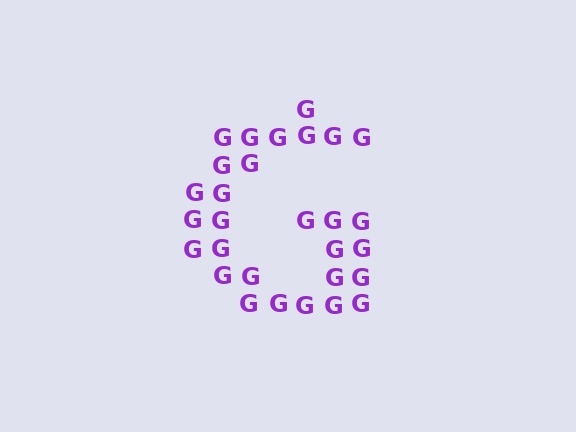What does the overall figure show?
The overall figure shows the letter G.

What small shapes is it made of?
It is made of small letter G's.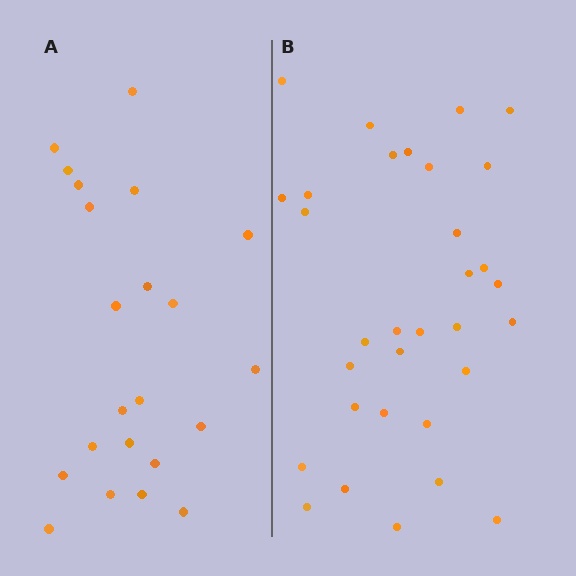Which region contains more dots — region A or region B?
Region B (the right region) has more dots.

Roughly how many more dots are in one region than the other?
Region B has roughly 10 or so more dots than region A.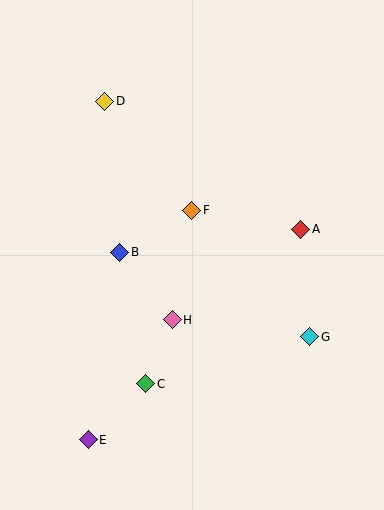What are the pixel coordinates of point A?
Point A is at (301, 229).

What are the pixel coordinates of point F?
Point F is at (192, 210).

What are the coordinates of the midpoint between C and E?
The midpoint between C and E is at (117, 412).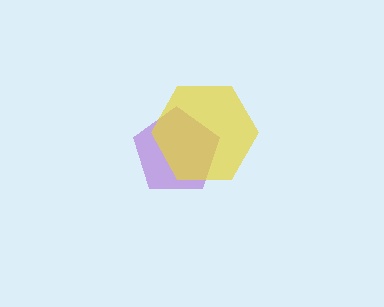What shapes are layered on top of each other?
The layered shapes are: a purple pentagon, a yellow hexagon.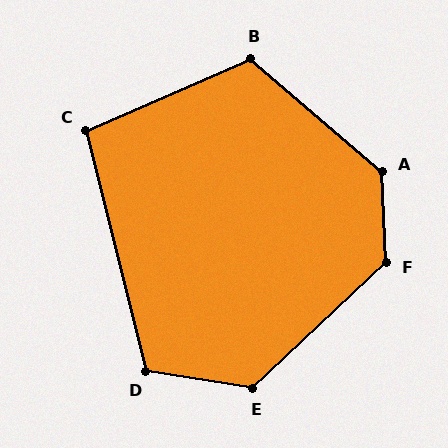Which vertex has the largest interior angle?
A, at approximately 133 degrees.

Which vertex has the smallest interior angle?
C, at approximately 99 degrees.